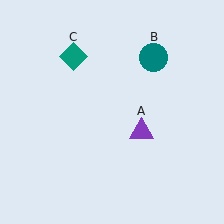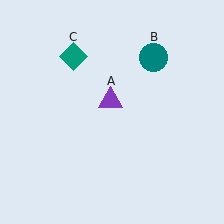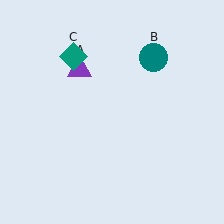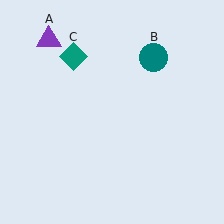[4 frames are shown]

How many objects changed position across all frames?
1 object changed position: purple triangle (object A).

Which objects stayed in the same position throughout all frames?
Teal circle (object B) and teal diamond (object C) remained stationary.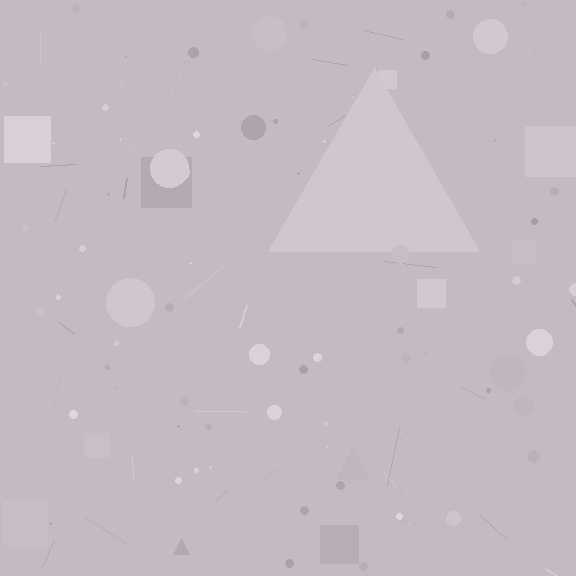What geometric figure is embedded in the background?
A triangle is embedded in the background.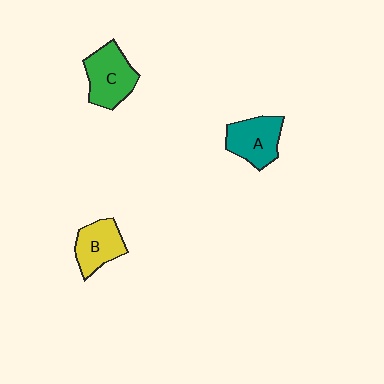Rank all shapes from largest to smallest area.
From largest to smallest: C (green), A (teal), B (yellow).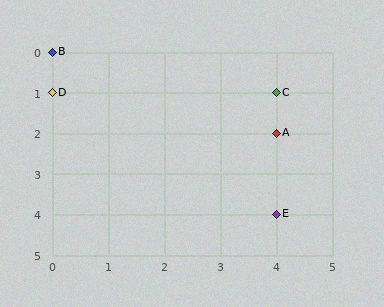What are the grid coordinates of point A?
Point A is at grid coordinates (4, 2).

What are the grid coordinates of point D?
Point D is at grid coordinates (0, 1).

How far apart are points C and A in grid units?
Points C and A are 1 row apart.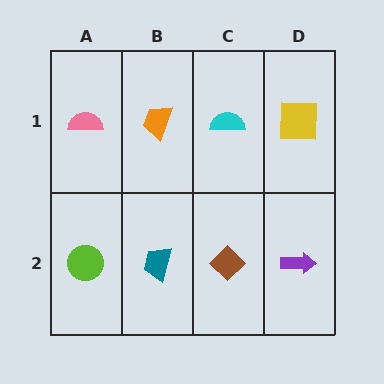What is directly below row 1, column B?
A teal trapezoid.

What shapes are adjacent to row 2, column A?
A pink semicircle (row 1, column A), a teal trapezoid (row 2, column B).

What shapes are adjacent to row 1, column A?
A lime circle (row 2, column A), an orange trapezoid (row 1, column B).